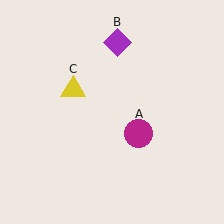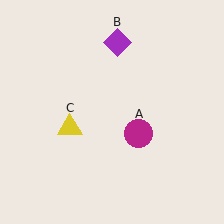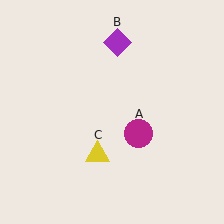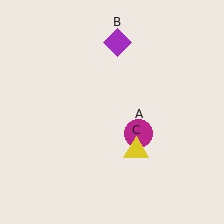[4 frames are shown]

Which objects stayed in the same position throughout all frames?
Magenta circle (object A) and purple diamond (object B) remained stationary.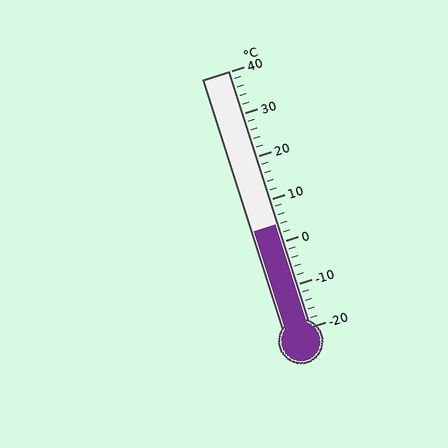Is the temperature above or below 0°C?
The temperature is above 0°C.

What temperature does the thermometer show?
The thermometer shows approximately 4°C.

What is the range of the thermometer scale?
The thermometer scale ranges from -20°C to 40°C.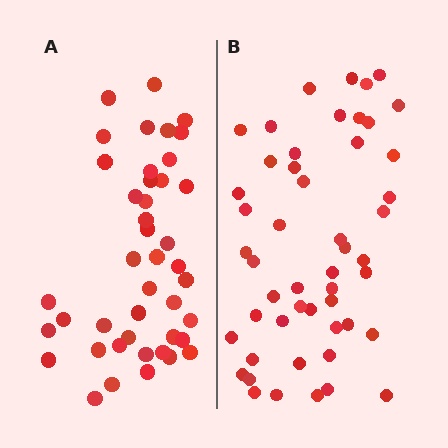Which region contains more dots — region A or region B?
Region B (the right region) has more dots.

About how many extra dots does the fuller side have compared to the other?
Region B has roughly 8 or so more dots than region A.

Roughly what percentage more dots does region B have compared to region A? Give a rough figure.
About 15% more.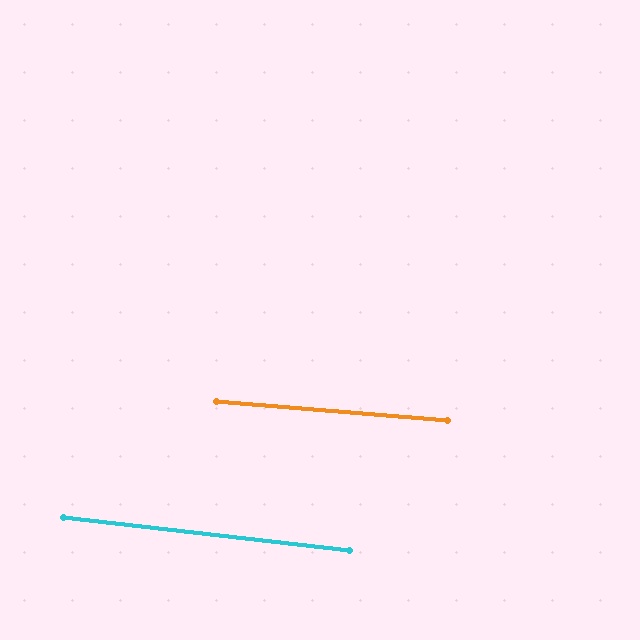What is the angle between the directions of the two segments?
Approximately 2 degrees.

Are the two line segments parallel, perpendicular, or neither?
Parallel — their directions differ by only 1.8°.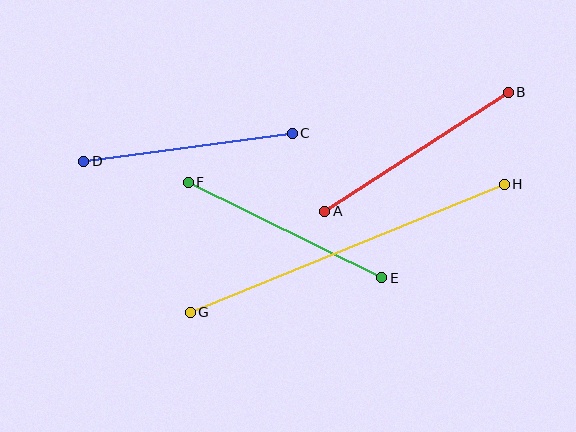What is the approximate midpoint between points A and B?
The midpoint is at approximately (416, 152) pixels.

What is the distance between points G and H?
The distance is approximately 339 pixels.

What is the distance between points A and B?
The distance is approximately 218 pixels.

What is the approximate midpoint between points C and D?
The midpoint is at approximately (188, 147) pixels.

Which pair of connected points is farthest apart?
Points G and H are farthest apart.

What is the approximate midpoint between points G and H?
The midpoint is at approximately (347, 248) pixels.